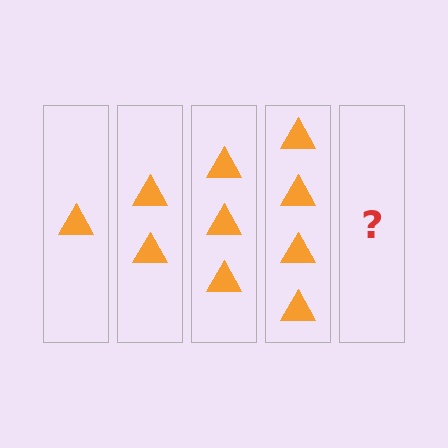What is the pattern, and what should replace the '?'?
The pattern is that each step adds one more triangle. The '?' should be 5 triangles.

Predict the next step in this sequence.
The next step is 5 triangles.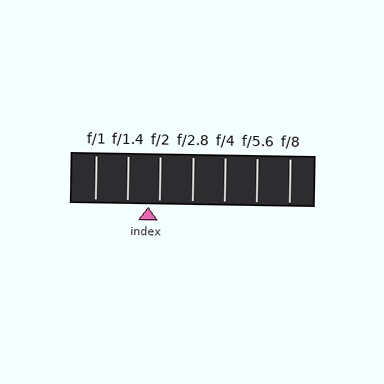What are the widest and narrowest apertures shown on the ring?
The widest aperture shown is f/1 and the narrowest is f/8.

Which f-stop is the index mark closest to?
The index mark is closest to f/2.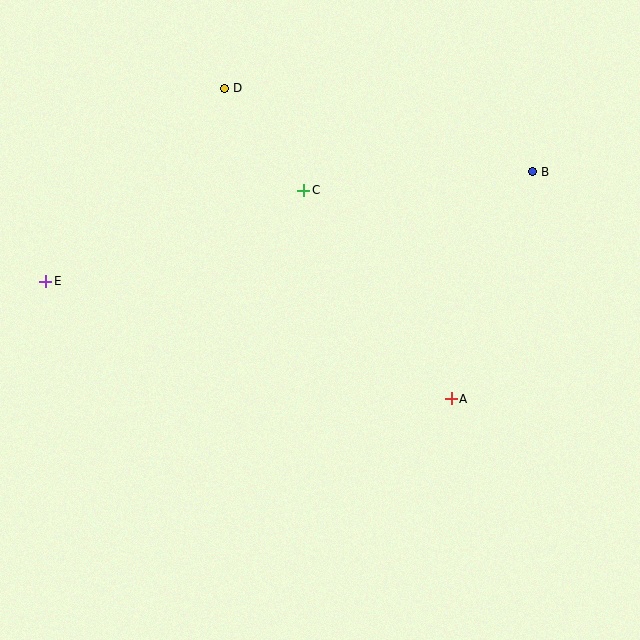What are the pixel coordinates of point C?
Point C is at (304, 190).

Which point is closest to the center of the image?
Point C at (304, 190) is closest to the center.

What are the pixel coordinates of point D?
Point D is at (225, 88).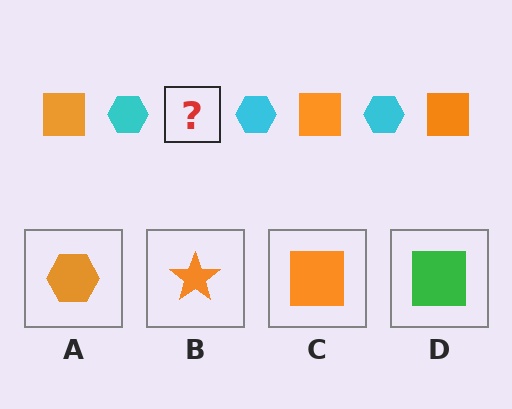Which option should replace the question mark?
Option C.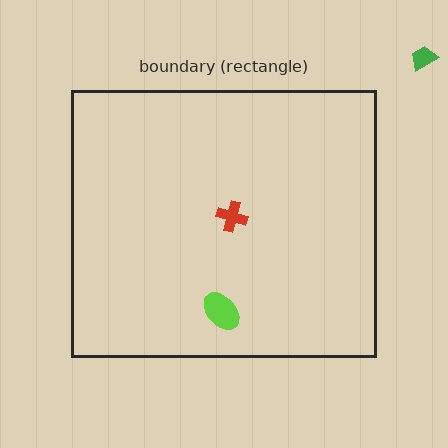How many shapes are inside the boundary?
2 inside, 1 outside.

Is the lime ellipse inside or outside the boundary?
Inside.